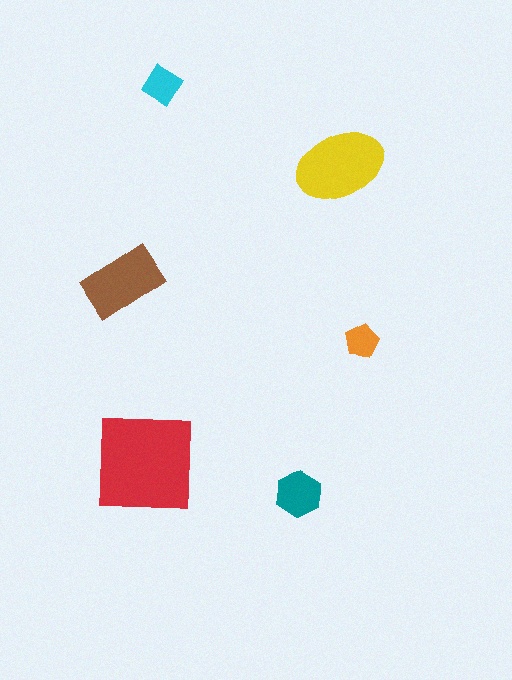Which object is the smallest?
The orange pentagon.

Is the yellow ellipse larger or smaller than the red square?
Smaller.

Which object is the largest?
The red square.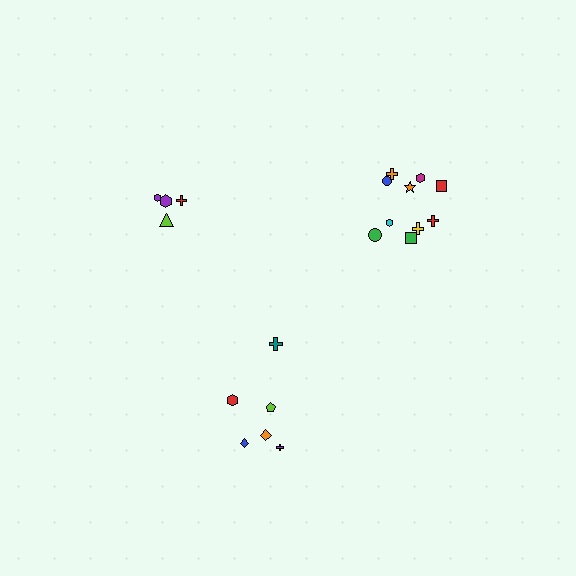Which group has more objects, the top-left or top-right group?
The top-right group.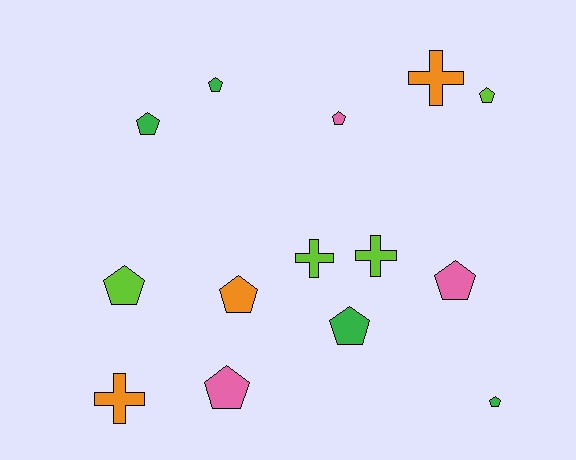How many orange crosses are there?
There are 2 orange crosses.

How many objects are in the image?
There are 14 objects.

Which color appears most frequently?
Lime, with 4 objects.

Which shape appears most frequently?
Pentagon, with 10 objects.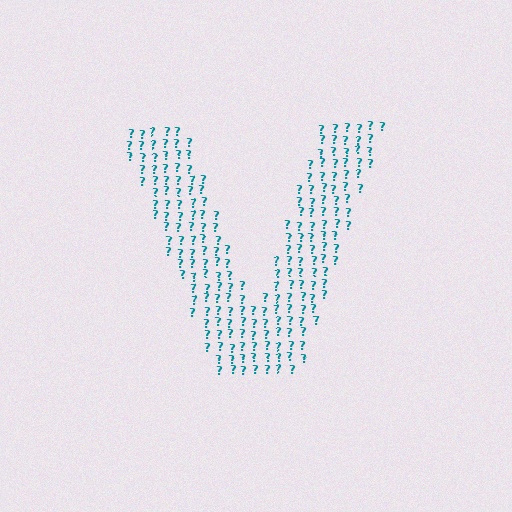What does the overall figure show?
The overall figure shows the letter V.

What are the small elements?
The small elements are question marks.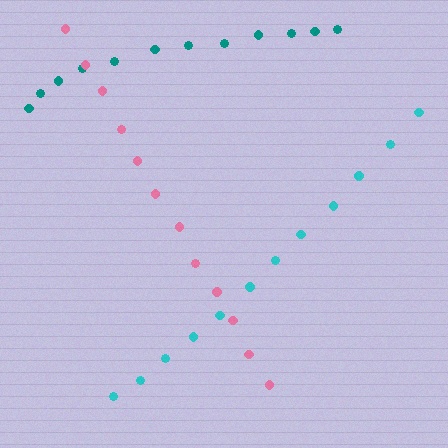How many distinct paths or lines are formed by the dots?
There are 3 distinct paths.